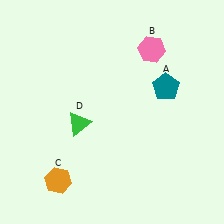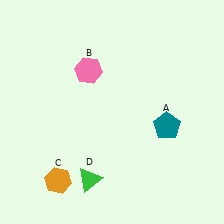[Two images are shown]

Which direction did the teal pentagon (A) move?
The teal pentagon (A) moved down.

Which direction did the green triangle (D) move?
The green triangle (D) moved down.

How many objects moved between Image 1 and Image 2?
3 objects moved between the two images.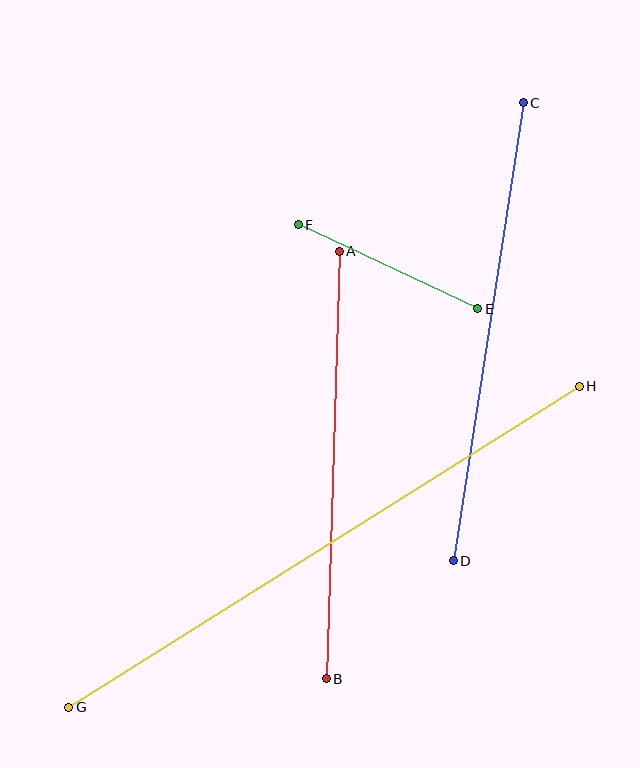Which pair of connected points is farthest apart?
Points G and H are farthest apart.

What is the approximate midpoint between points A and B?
The midpoint is at approximately (333, 465) pixels.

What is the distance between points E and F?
The distance is approximately 198 pixels.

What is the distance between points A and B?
The distance is approximately 428 pixels.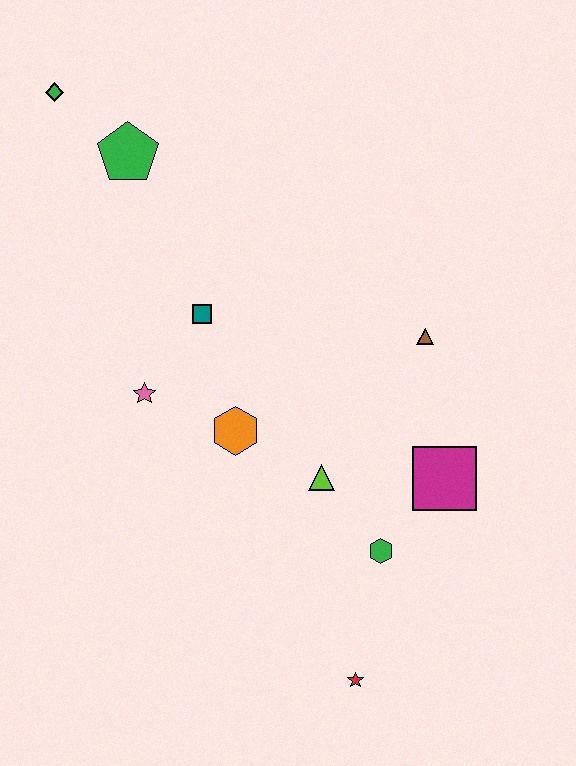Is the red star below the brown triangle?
Yes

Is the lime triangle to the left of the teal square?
No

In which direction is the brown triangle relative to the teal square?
The brown triangle is to the right of the teal square.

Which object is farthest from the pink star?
The red star is farthest from the pink star.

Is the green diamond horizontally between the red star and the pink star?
No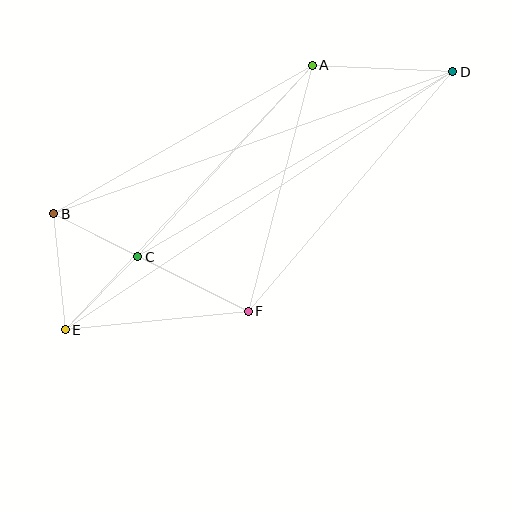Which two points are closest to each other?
Points B and C are closest to each other.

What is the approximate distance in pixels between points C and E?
The distance between C and E is approximately 103 pixels.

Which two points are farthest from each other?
Points D and E are farthest from each other.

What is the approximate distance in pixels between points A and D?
The distance between A and D is approximately 141 pixels.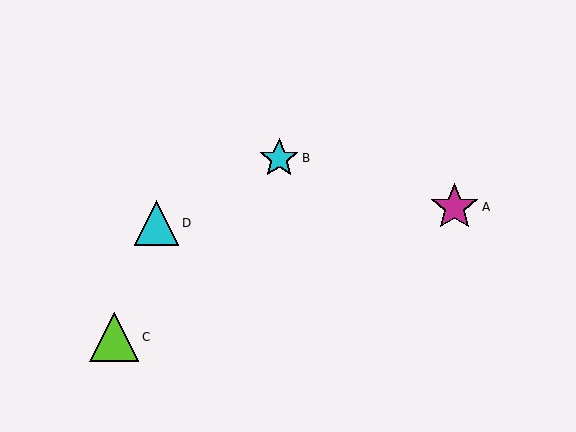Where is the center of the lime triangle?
The center of the lime triangle is at (114, 337).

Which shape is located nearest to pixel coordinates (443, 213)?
The magenta star (labeled A) at (455, 207) is nearest to that location.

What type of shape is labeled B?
Shape B is a cyan star.